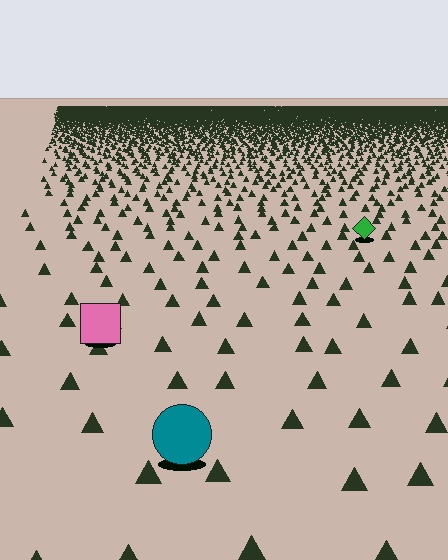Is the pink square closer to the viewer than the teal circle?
No. The teal circle is closer — you can tell from the texture gradient: the ground texture is coarser near it.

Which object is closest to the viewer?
The teal circle is closest. The texture marks near it are larger and more spread out.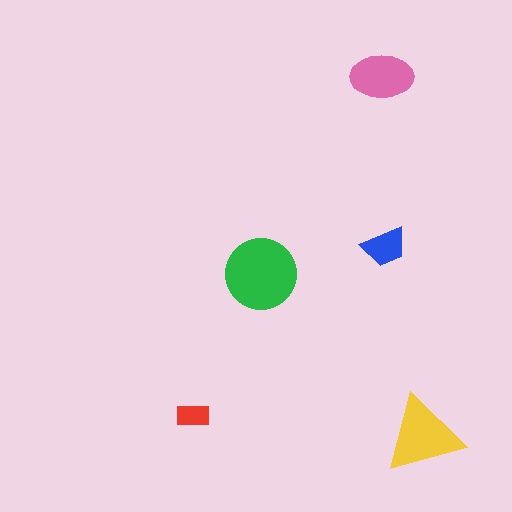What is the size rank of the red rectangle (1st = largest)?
5th.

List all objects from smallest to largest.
The red rectangle, the blue trapezoid, the pink ellipse, the yellow triangle, the green circle.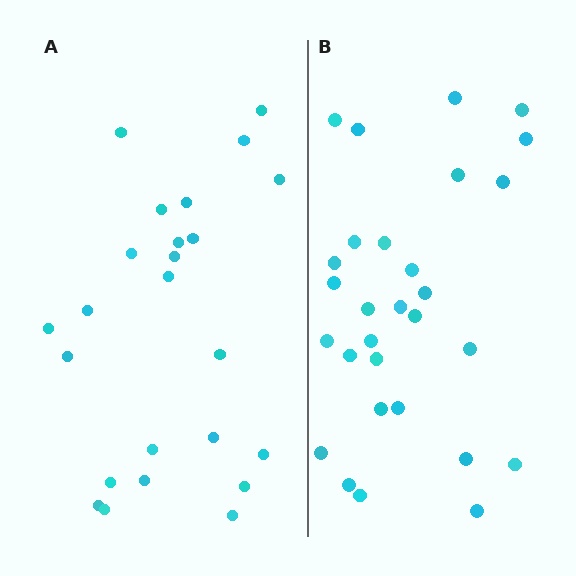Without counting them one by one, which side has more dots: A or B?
Region B (the right region) has more dots.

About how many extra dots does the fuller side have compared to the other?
Region B has about 5 more dots than region A.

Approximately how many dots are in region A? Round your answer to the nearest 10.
About 20 dots. (The exact count is 24, which rounds to 20.)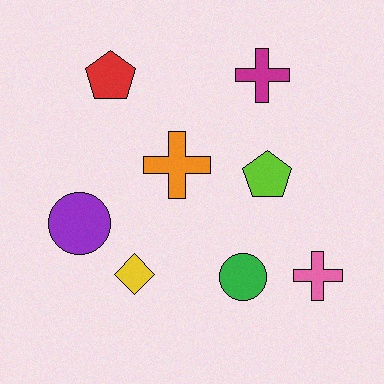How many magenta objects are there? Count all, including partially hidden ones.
There is 1 magenta object.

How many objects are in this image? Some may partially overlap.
There are 8 objects.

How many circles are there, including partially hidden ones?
There are 2 circles.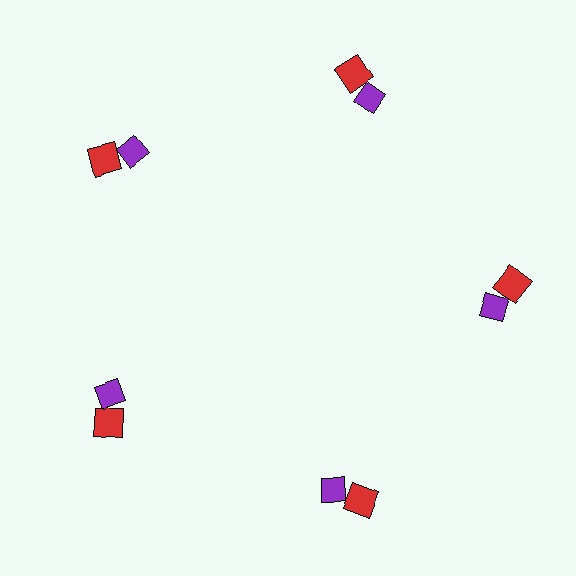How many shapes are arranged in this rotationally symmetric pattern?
There are 10 shapes, arranged in 5 groups of 2.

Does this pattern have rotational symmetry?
Yes, this pattern has 5-fold rotational symmetry. It looks the same after rotating 72 degrees around the center.